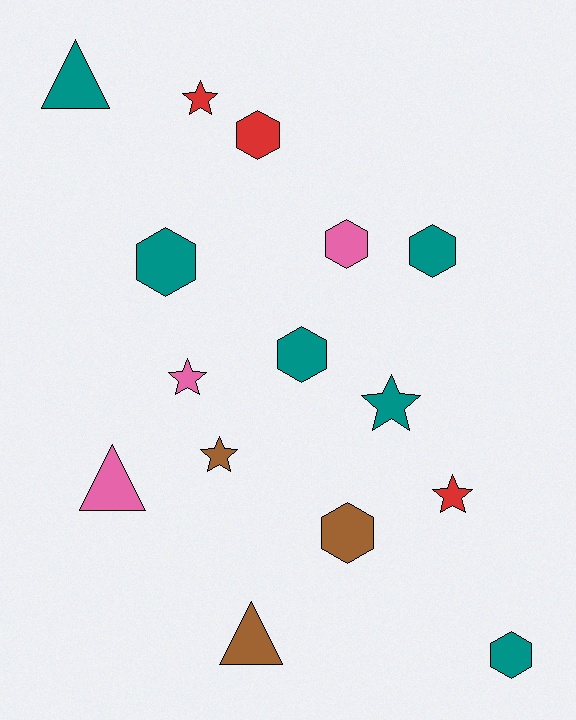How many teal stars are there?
There is 1 teal star.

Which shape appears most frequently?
Hexagon, with 7 objects.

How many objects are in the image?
There are 15 objects.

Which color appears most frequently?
Teal, with 6 objects.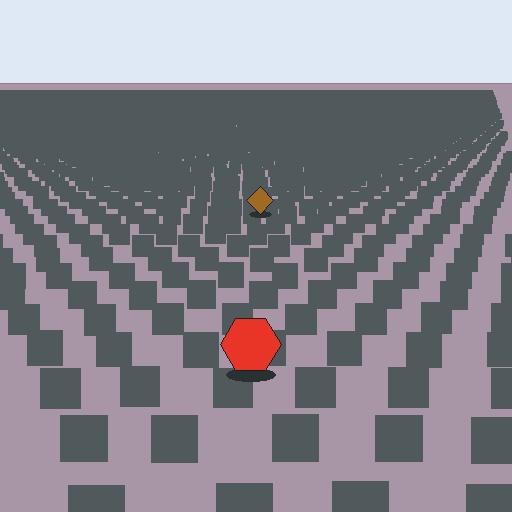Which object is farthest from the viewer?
The brown diamond is farthest from the viewer. It appears smaller and the ground texture around it is denser.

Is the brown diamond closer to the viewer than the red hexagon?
No. The red hexagon is closer — you can tell from the texture gradient: the ground texture is coarser near it.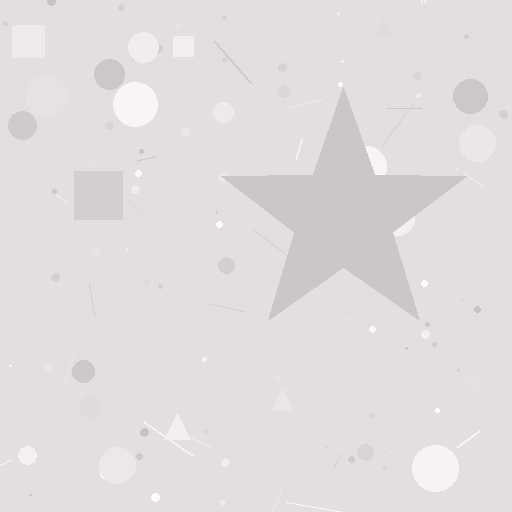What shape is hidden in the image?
A star is hidden in the image.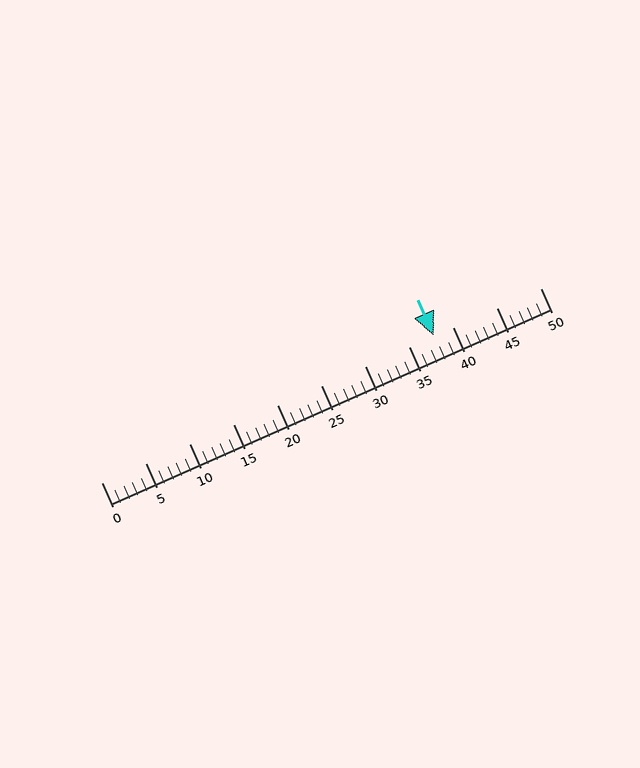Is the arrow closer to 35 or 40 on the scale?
The arrow is closer to 40.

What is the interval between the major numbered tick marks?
The major tick marks are spaced 5 units apart.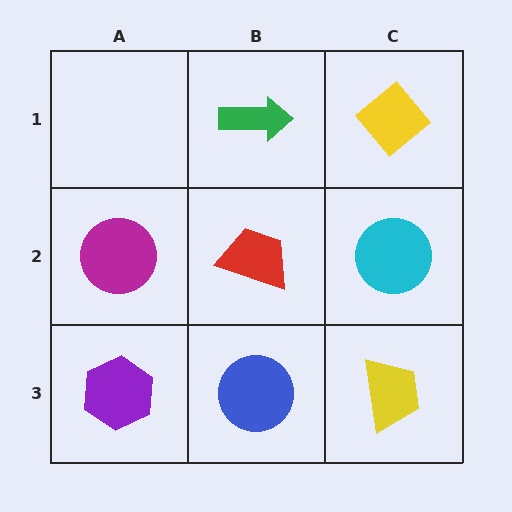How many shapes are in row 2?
3 shapes.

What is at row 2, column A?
A magenta circle.